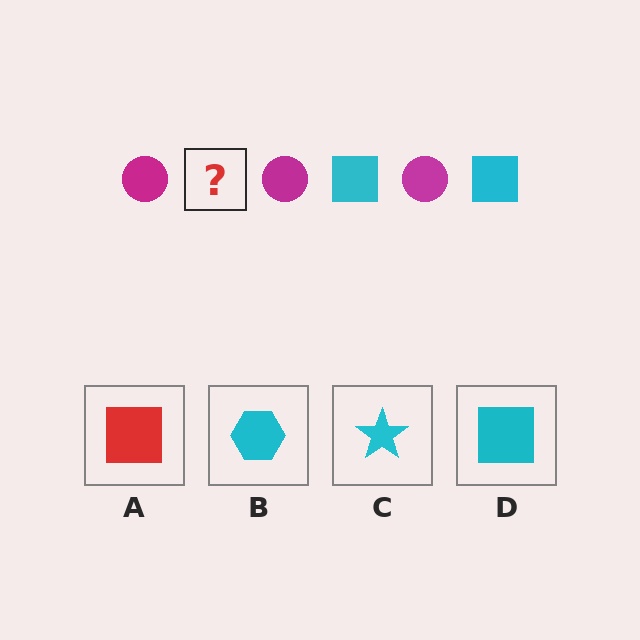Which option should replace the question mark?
Option D.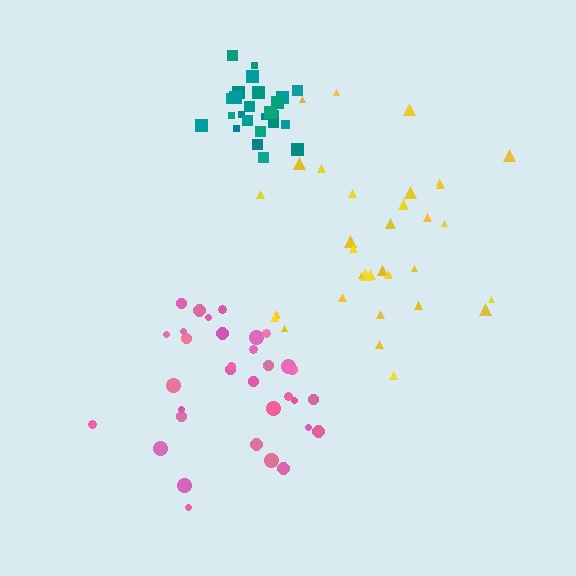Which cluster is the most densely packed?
Teal.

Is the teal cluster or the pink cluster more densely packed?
Teal.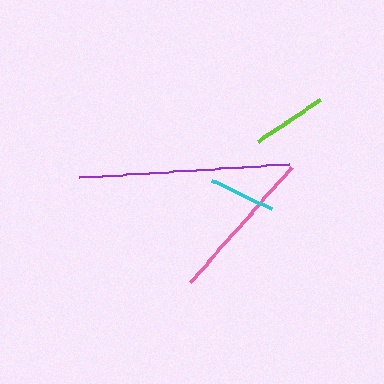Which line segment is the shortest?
The cyan line is the shortest at approximately 67 pixels.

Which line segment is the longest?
The purple line is the longest at approximately 212 pixels.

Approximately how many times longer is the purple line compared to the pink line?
The purple line is approximately 1.4 times the length of the pink line.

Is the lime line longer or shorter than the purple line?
The purple line is longer than the lime line.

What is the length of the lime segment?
The lime segment is approximately 75 pixels long.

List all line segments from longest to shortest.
From longest to shortest: purple, pink, lime, cyan.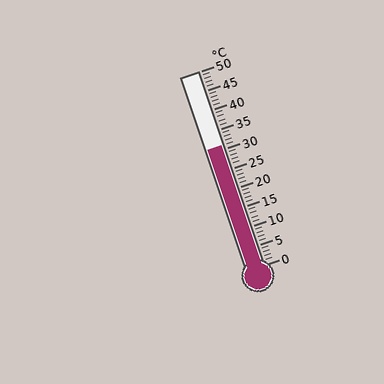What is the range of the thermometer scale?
The thermometer scale ranges from 0°C to 50°C.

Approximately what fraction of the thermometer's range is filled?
The thermometer is filled to approximately 60% of its range.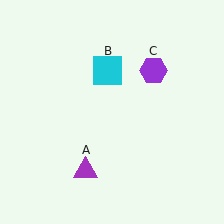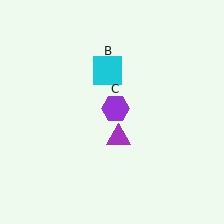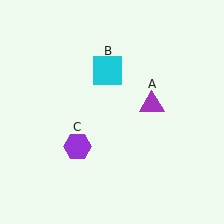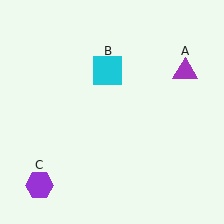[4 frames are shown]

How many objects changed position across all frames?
2 objects changed position: purple triangle (object A), purple hexagon (object C).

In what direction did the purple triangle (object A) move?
The purple triangle (object A) moved up and to the right.